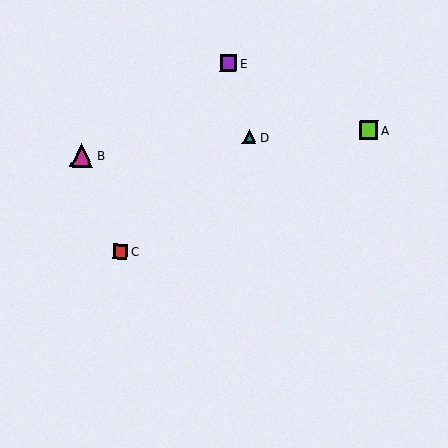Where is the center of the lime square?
The center of the lime square is at (369, 130).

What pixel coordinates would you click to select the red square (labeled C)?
Click at (120, 251) to select the red square C.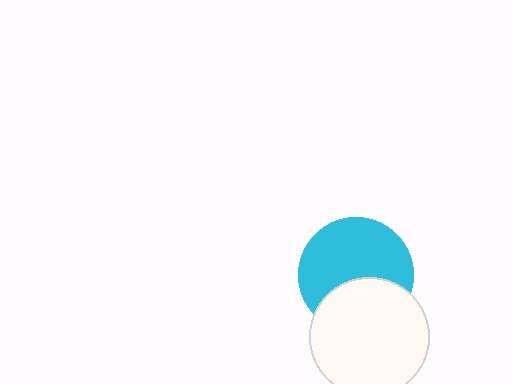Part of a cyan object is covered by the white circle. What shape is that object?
It is a circle.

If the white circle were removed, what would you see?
You would see the complete cyan circle.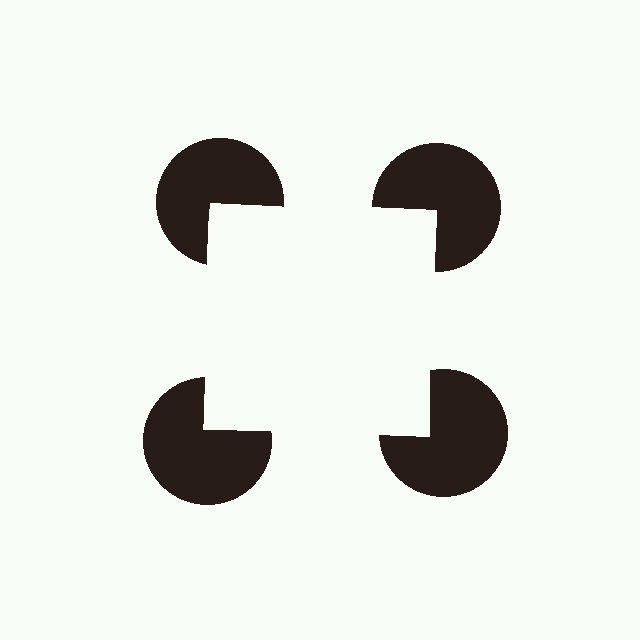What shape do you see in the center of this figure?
An illusory square — its edges are inferred from the aligned wedge cuts in the pac-man discs, not physically drawn.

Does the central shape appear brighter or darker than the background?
It typically appears slightly brighter than the background, even though no actual brightness change is drawn.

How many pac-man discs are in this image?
There are 4 — one at each vertex of the illusory square.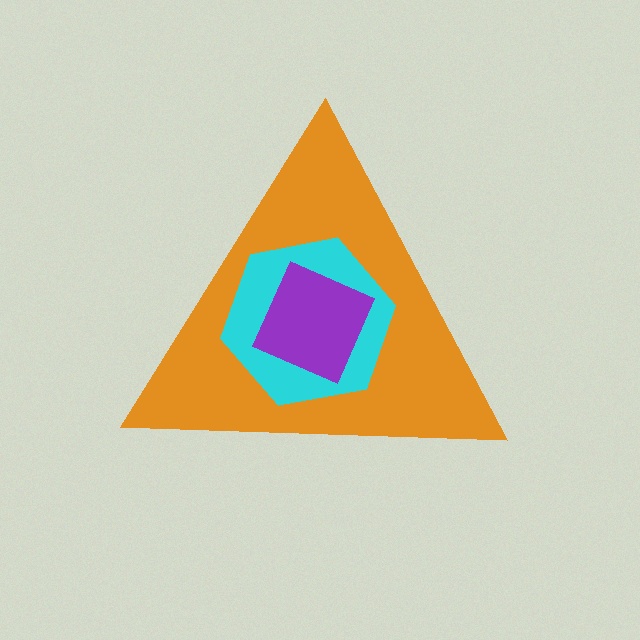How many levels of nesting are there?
3.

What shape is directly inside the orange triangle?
The cyan hexagon.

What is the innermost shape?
The purple square.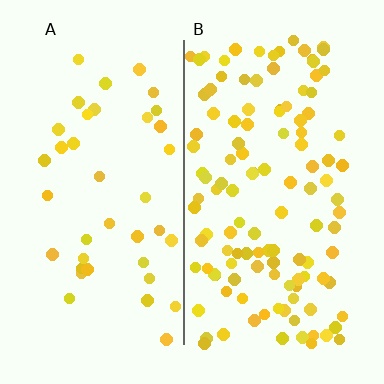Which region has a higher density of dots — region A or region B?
B (the right).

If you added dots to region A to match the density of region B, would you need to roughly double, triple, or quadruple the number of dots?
Approximately triple.